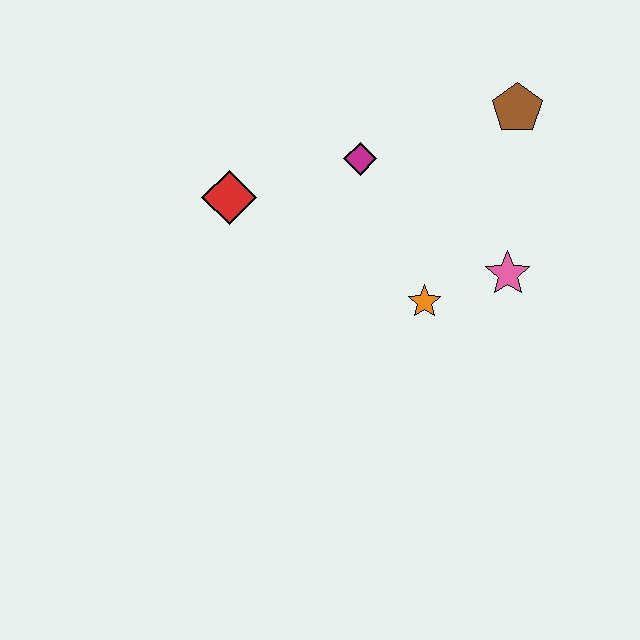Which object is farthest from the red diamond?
The brown pentagon is farthest from the red diamond.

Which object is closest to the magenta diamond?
The red diamond is closest to the magenta diamond.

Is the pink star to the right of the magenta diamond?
Yes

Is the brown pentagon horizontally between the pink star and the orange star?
No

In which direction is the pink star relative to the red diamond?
The pink star is to the right of the red diamond.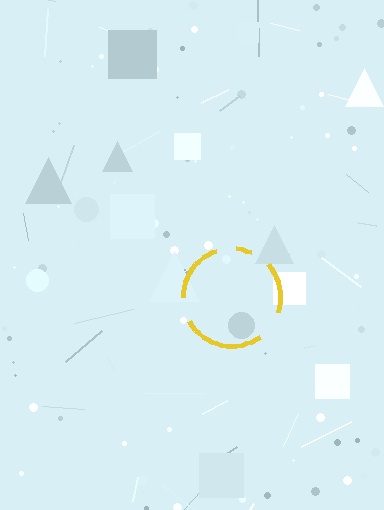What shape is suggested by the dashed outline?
The dashed outline suggests a circle.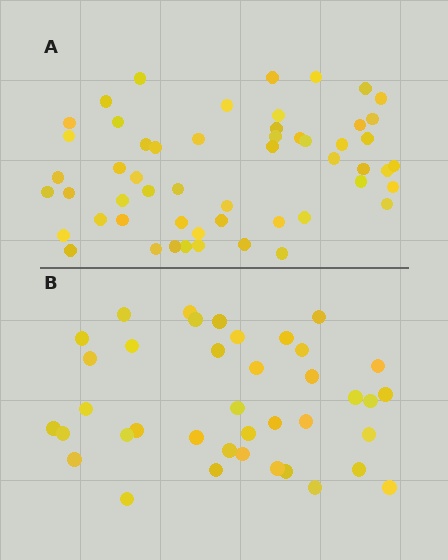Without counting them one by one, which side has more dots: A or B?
Region A (the top region) has more dots.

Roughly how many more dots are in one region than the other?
Region A has approximately 15 more dots than region B.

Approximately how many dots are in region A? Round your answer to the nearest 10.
About 50 dots. (The exact count is 54, which rounds to 50.)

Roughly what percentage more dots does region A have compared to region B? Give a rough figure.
About 40% more.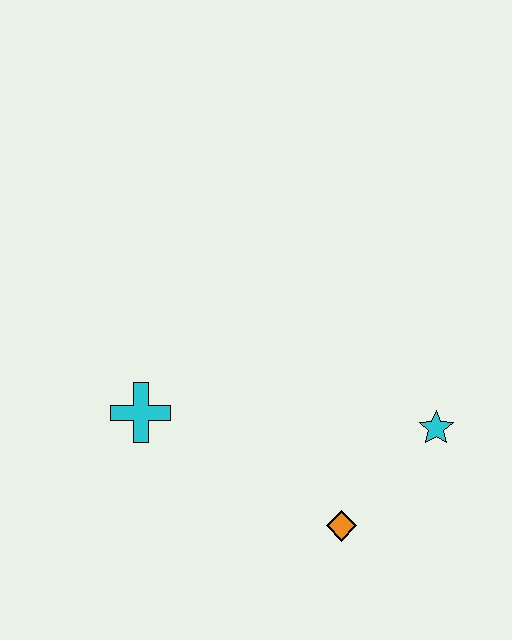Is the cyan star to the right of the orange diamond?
Yes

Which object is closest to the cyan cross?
The orange diamond is closest to the cyan cross.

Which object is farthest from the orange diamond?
The cyan cross is farthest from the orange diamond.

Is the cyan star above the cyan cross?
No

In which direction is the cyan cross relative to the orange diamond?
The cyan cross is to the left of the orange diamond.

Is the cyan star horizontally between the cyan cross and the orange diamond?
No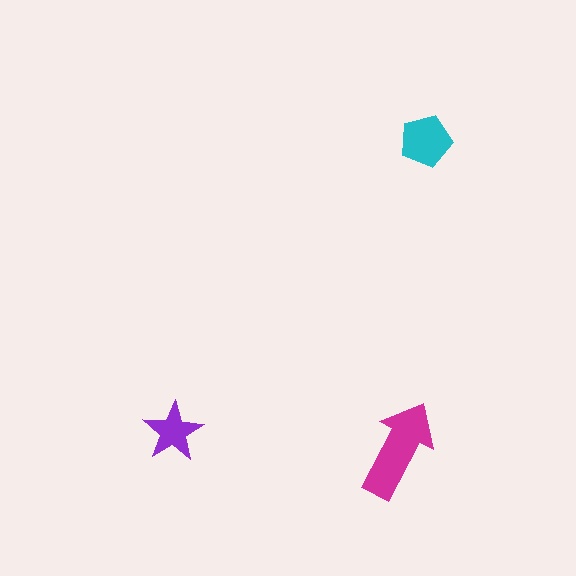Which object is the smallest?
The purple star.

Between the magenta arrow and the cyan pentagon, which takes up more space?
The magenta arrow.